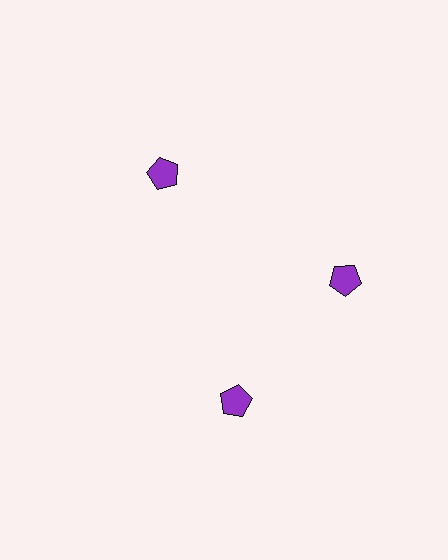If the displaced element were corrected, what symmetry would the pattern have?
It would have 3-fold rotational symmetry — the pattern would map onto itself every 120 degrees.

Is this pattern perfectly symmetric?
No. The 3 purple pentagons are arranged in a ring, but one element near the 7 o'clock position is rotated out of alignment along the ring, breaking the 3-fold rotational symmetry.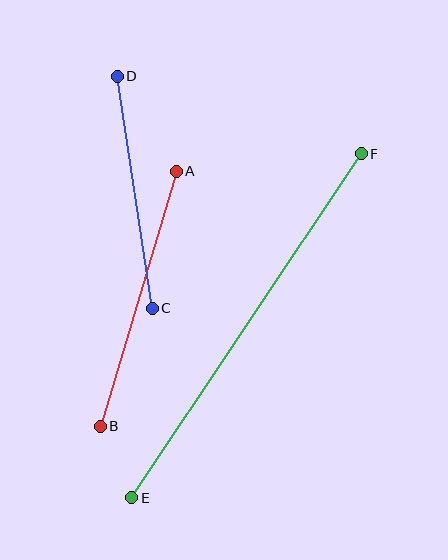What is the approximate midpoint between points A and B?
The midpoint is at approximately (138, 299) pixels.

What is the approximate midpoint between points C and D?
The midpoint is at approximately (135, 192) pixels.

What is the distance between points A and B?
The distance is approximately 266 pixels.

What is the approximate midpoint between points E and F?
The midpoint is at approximately (246, 326) pixels.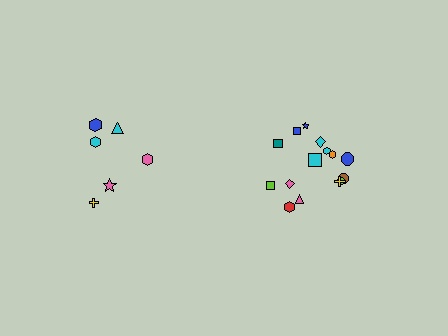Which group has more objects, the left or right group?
The right group.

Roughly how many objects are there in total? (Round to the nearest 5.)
Roughly 20 objects in total.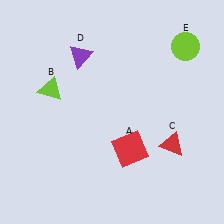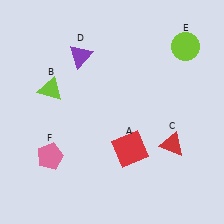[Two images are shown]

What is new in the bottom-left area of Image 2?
A pink pentagon (F) was added in the bottom-left area of Image 2.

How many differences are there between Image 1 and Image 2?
There is 1 difference between the two images.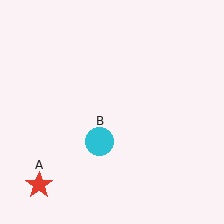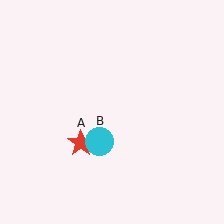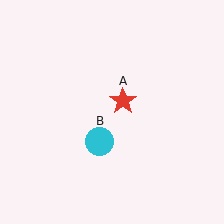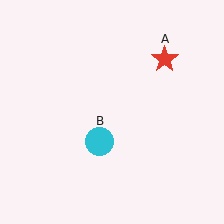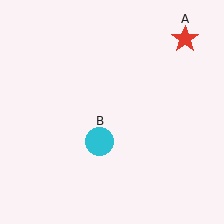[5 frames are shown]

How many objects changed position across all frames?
1 object changed position: red star (object A).